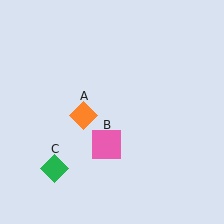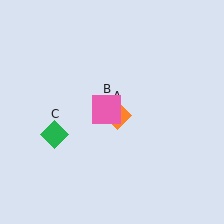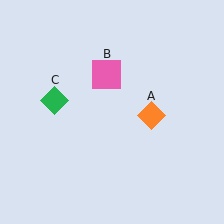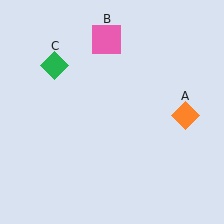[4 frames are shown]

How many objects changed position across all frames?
3 objects changed position: orange diamond (object A), pink square (object B), green diamond (object C).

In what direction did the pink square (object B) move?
The pink square (object B) moved up.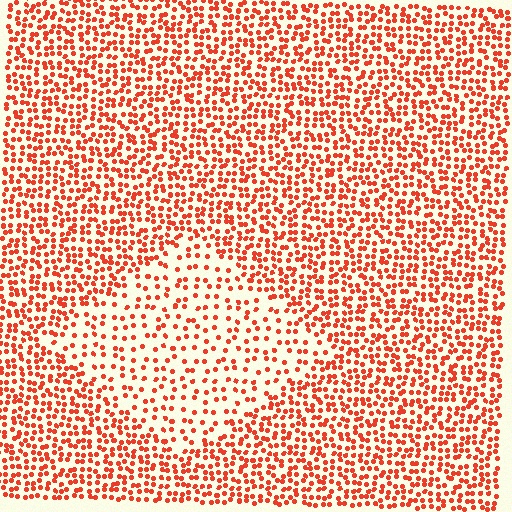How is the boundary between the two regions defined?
The boundary is defined by a change in element density (approximately 2.0x ratio). All elements are the same color, size, and shape.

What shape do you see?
I see a diamond.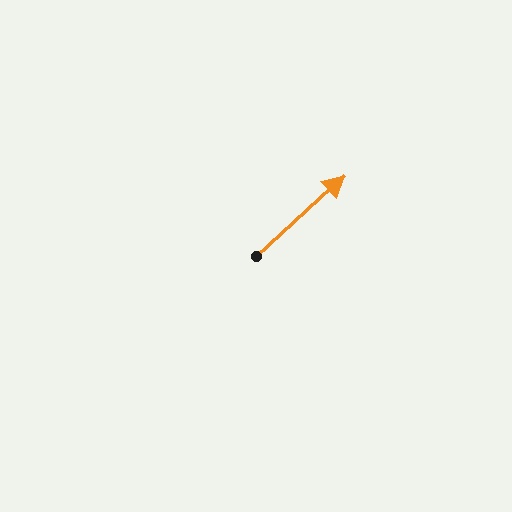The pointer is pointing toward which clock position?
Roughly 2 o'clock.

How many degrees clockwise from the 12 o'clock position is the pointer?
Approximately 48 degrees.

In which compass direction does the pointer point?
Northeast.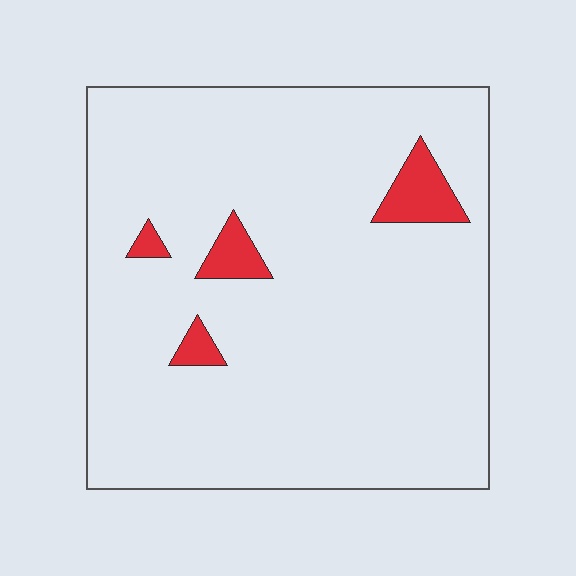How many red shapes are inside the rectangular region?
4.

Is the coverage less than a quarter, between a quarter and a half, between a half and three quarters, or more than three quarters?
Less than a quarter.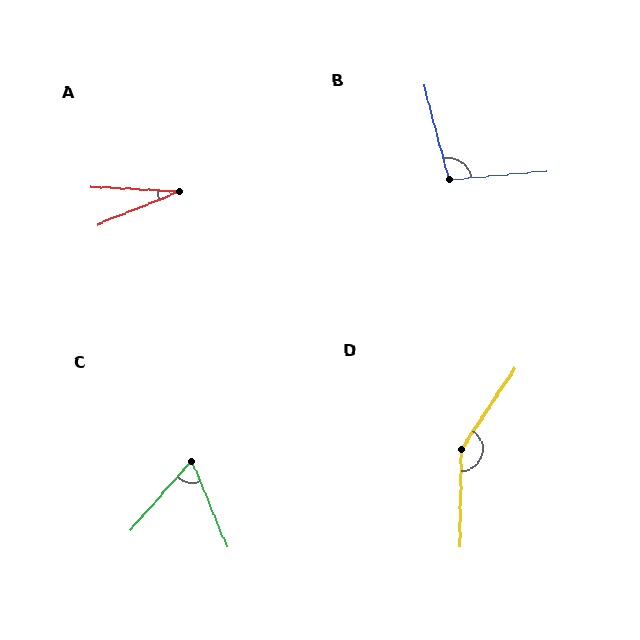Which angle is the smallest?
A, at approximately 25 degrees.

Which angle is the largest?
D, at approximately 147 degrees.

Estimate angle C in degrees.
Approximately 64 degrees.